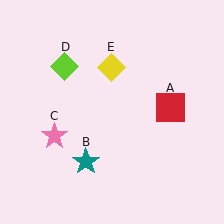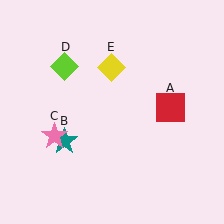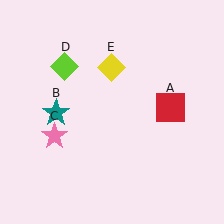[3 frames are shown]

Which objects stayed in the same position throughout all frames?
Red square (object A) and pink star (object C) and lime diamond (object D) and yellow diamond (object E) remained stationary.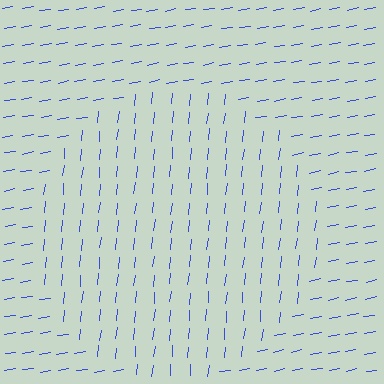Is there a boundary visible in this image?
Yes, there is a texture boundary formed by a change in line orientation.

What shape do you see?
I see a circle.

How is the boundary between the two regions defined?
The boundary is defined purely by a change in line orientation (approximately 74 degrees difference). All lines are the same color and thickness.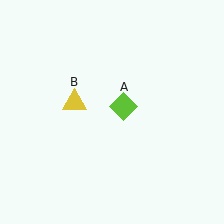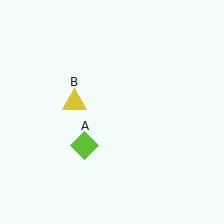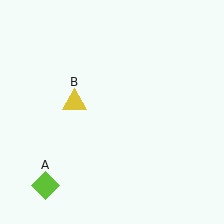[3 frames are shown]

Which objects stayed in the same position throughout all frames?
Yellow triangle (object B) remained stationary.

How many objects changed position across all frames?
1 object changed position: lime diamond (object A).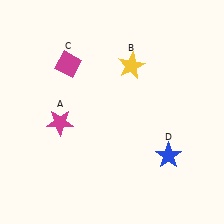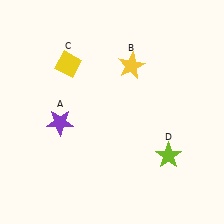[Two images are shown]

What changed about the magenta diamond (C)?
In Image 1, C is magenta. In Image 2, it changed to yellow.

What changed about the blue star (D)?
In Image 1, D is blue. In Image 2, it changed to lime.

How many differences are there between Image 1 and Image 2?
There are 3 differences between the two images.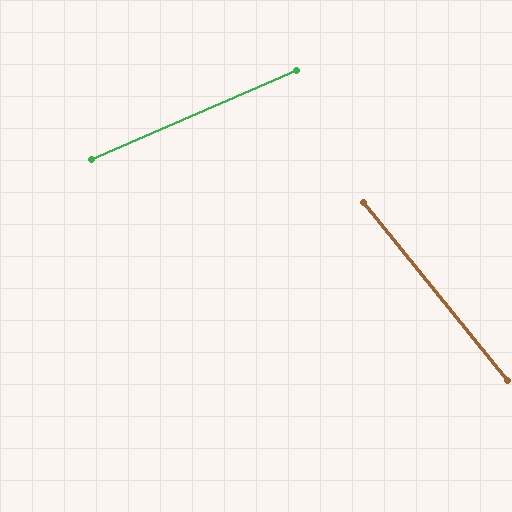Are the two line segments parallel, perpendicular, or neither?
Neither parallel nor perpendicular — they differ by about 74°.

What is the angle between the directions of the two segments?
Approximately 74 degrees.